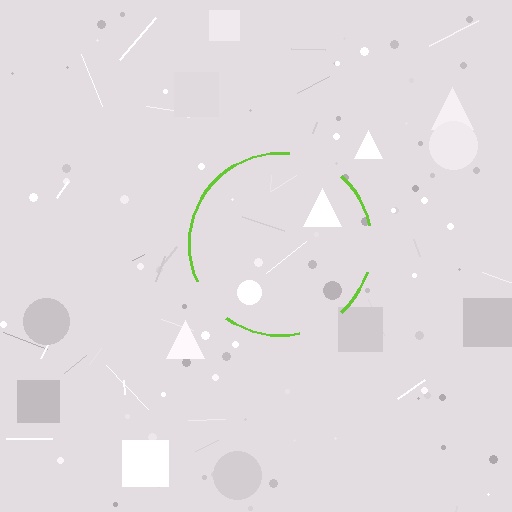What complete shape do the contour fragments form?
The contour fragments form a circle.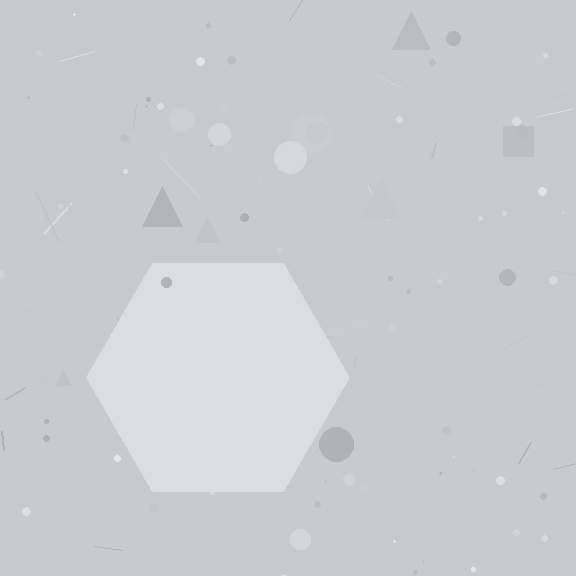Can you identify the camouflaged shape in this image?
The camouflaged shape is a hexagon.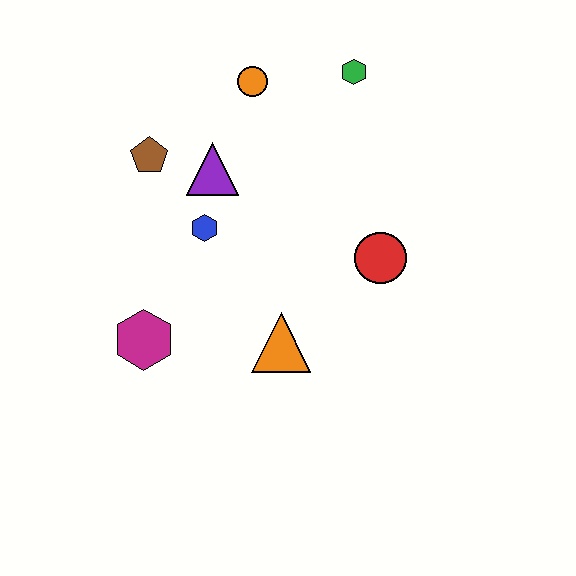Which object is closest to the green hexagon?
The orange circle is closest to the green hexagon.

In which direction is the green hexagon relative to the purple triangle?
The green hexagon is to the right of the purple triangle.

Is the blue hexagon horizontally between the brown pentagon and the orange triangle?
Yes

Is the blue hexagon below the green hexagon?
Yes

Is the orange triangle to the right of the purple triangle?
Yes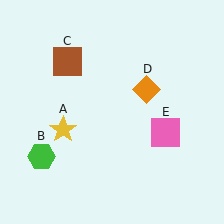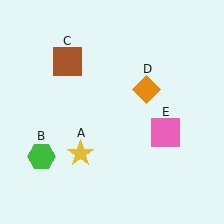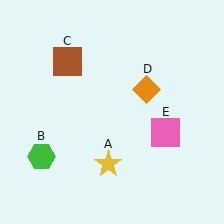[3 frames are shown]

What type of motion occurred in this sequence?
The yellow star (object A) rotated counterclockwise around the center of the scene.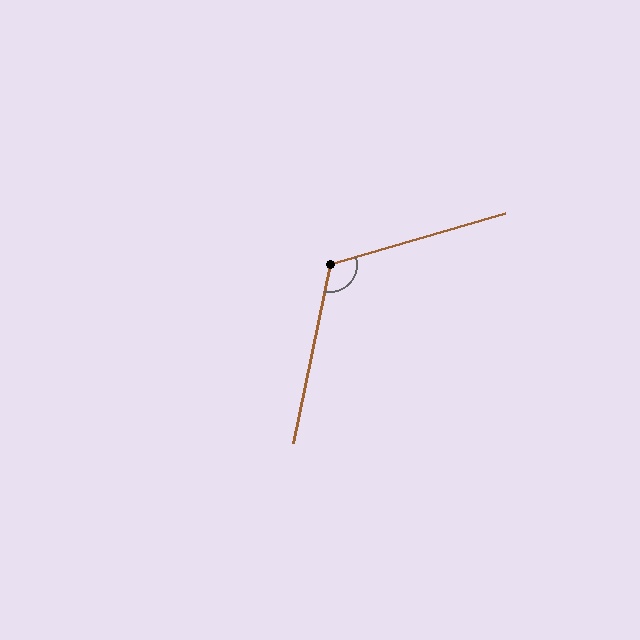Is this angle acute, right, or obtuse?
It is obtuse.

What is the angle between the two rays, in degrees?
Approximately 118 degrees.